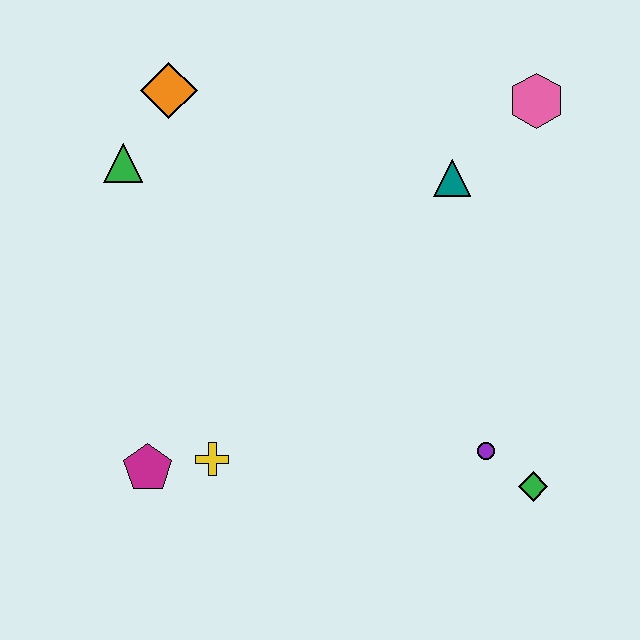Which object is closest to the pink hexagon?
The teal triangle is closest to the pink hexagon.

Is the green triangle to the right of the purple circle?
No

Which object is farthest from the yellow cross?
The pink hexagon is farthest from the yellow cross.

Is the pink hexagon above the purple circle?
Yes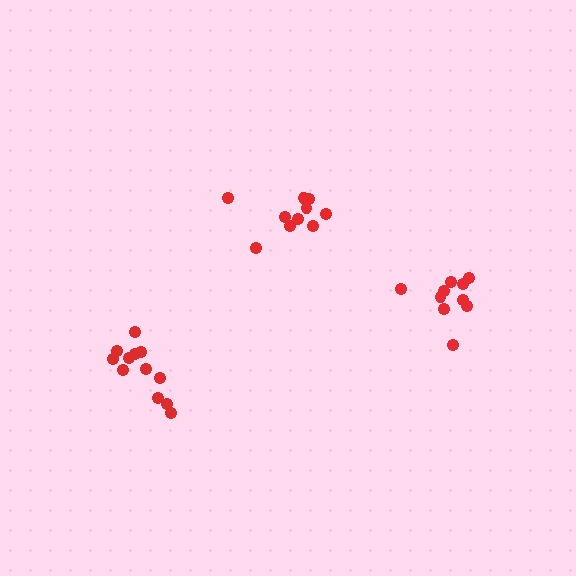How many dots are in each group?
Group 1: 12 dots, Group 2: 10 dots, Group 3: 10 dots (32 total).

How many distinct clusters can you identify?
There are 3 distinct clusters.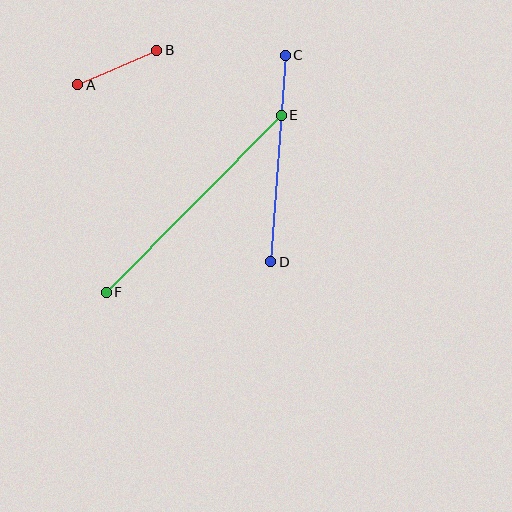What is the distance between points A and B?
The distance is approximately 86 pixels.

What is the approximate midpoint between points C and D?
The midpoint is at approximately (278, 159) pixels.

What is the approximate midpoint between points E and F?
The midpoint is at approximately (194, 204) pixels.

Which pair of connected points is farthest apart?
Points E and F are farthest apart.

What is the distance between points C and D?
The distance is approximately 207 pixels.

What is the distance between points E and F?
The distance is approximately 249 pixels.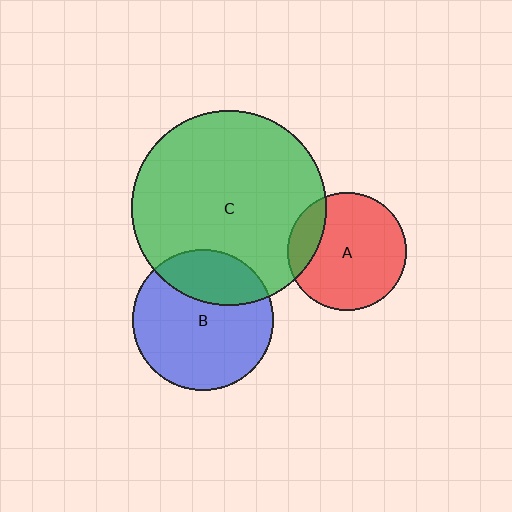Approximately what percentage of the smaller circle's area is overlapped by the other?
Approximately 30%.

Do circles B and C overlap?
Yes.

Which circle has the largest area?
Circle C (green).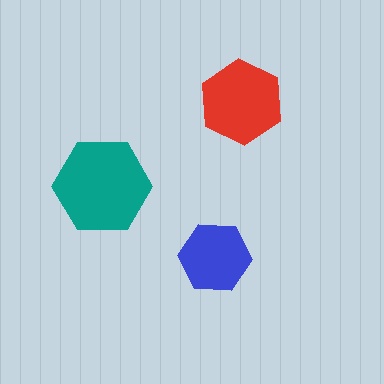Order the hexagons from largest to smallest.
the teal one, the red one, the blue one.